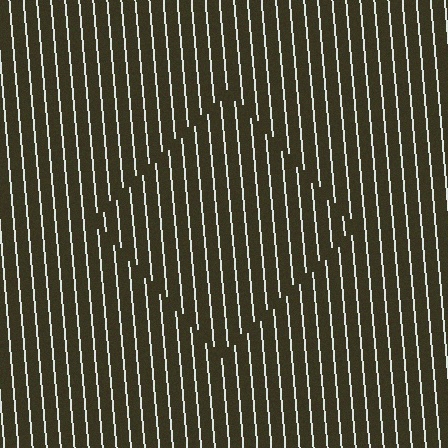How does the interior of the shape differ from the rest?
The interior of the shape contains the same grating, shifted by half a period — the contour is defined by the phase discontinuity where line-ends from the inner and outer gratings abut.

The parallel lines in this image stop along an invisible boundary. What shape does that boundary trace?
An illusory square. The interior of the shape contains the same grating, shifted by half a period — the contour is defined by the phase discontinuity where line-ends from the inner and outer gratings abut.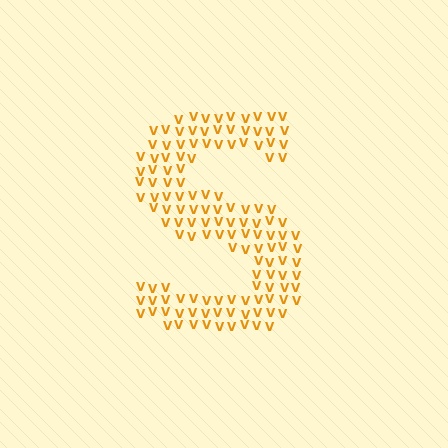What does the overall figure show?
The overall figure shows the letter S.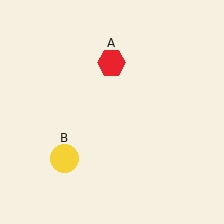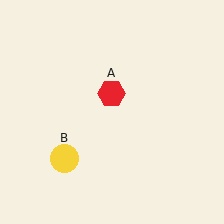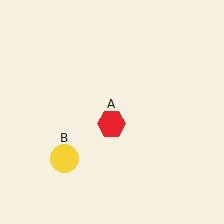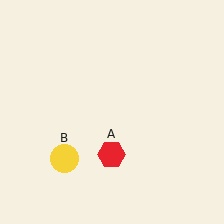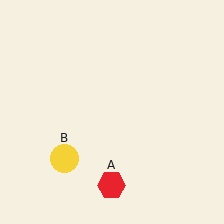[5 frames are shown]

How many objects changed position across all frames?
1 object changed position: red hexagon (object A).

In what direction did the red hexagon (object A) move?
The red hexagon (object A) moved down.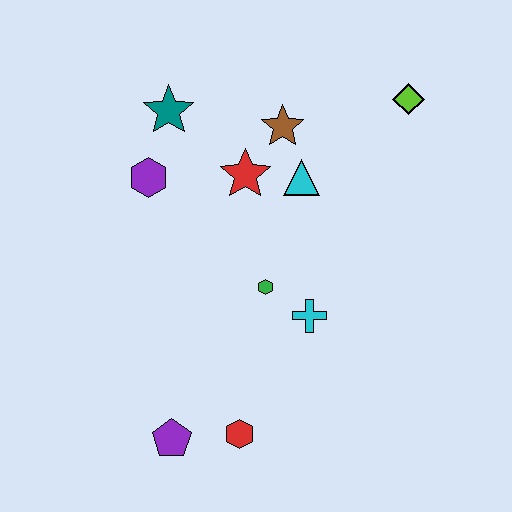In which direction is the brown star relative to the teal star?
The brown star is to the right of the teal star.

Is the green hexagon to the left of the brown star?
Yes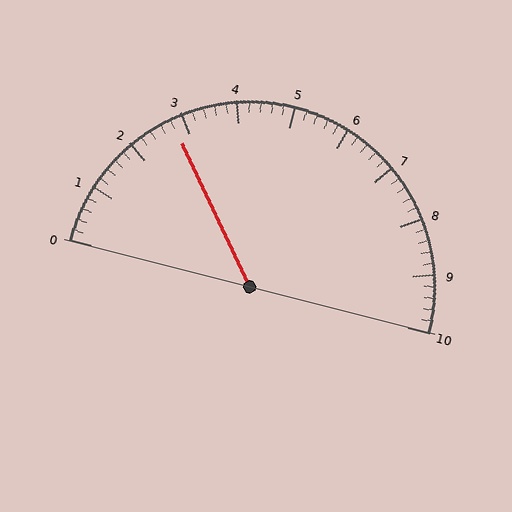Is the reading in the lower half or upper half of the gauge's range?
The reading is in the lower half of the range (0 to 10).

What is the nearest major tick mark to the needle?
The nearest major tick mark is 3.